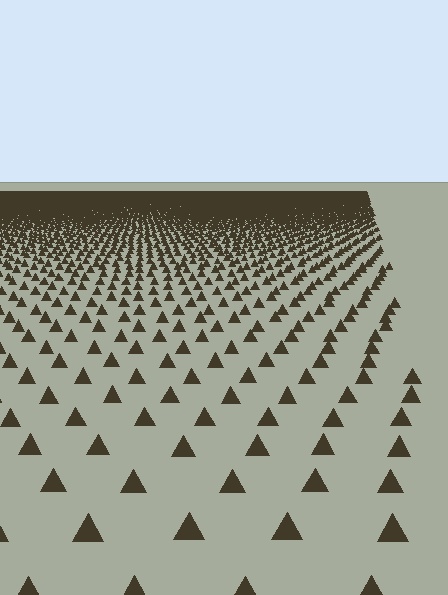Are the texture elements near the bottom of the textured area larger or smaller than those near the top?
Larger. Near the bottom, elements are closer to the viewer and appear at a bigger on-screen size.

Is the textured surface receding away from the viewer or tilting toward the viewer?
The surface is receding away from the viewer. Texture elements get smaller and denser toward the top.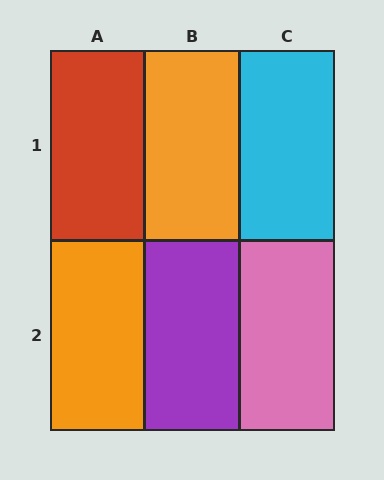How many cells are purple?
1 cell is purple.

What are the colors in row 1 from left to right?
Red, orange, cyan.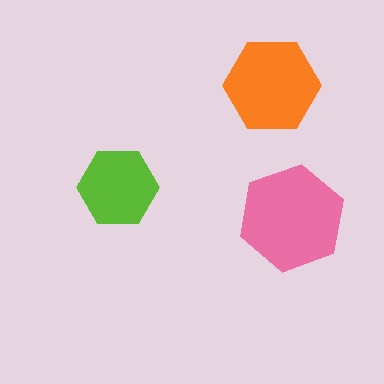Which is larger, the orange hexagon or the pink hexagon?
The pink one.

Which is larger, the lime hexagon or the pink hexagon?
The pink one.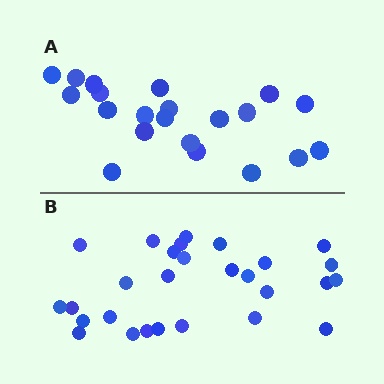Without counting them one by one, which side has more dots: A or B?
Region B (the bottom region) has more dots.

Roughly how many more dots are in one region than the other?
Region B has roughly 8 or so more dots than region A.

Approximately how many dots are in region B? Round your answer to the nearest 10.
About 30 dots. (The exact count is 28, which rounds to 30.)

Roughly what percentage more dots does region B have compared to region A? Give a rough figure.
About 35% more.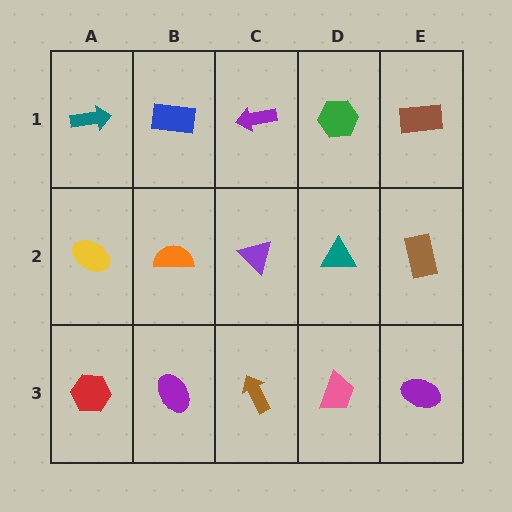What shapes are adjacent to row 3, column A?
A yellow ellipse (row 2, column A), a purple ellipse (row 3, column B).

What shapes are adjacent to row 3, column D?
A teal triangle (row 2, column D), a brown arrow (row 3, column C), a purple ellipse (row 3, column E).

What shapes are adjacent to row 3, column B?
An orange semicircle (row 2, column B), a red hexagon (row 3, column A), a brown arrow (row 3, column C).